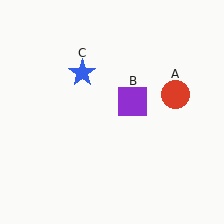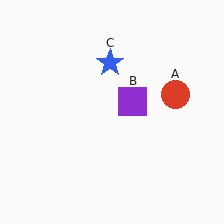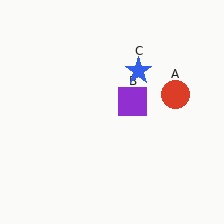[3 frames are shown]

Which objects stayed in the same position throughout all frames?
Red circle (object A) and purple square (object B) remained stationary.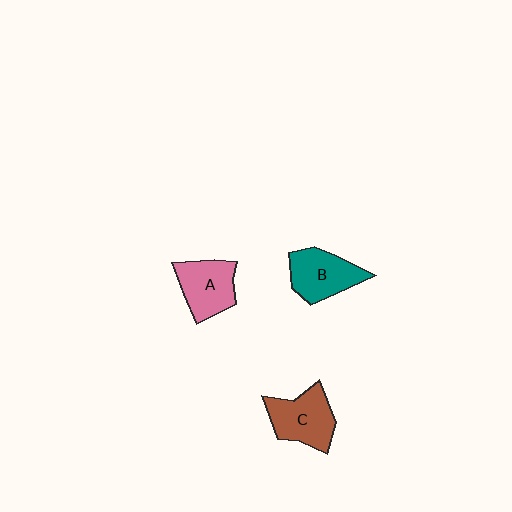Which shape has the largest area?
Shape C (brown).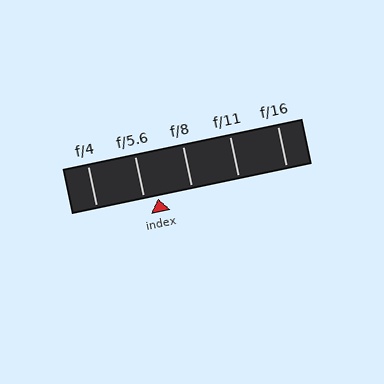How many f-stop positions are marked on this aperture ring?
There are 5 f-stop positions marked.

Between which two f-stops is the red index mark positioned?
The index mark is between f/5.6 and f/8.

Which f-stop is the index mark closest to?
The index mark is closest to f/5.6.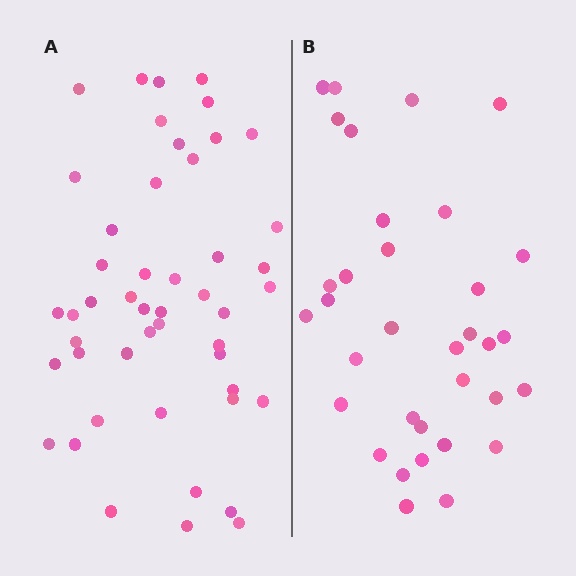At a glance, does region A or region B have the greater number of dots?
Region A (the left region) has more dots.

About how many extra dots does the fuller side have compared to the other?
Region A has approximately 15 more dots than region B.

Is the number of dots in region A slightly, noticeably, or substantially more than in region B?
Region A has noticeably more, but not dramatically so. The ratio is roughly 1.4 to 1.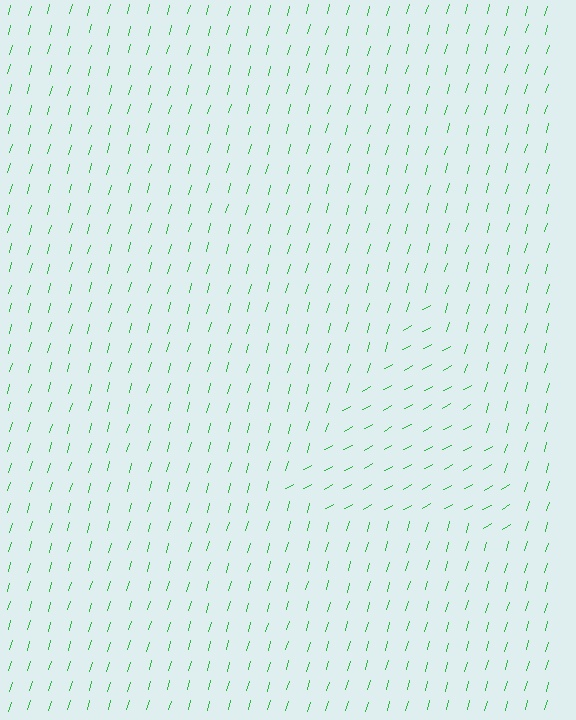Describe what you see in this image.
The image is filled with small green line segments. A triangle region in the image has lines oriented differently from the surrounding lines, creating a visible texture boundary.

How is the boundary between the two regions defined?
The boundary is defined purely by a change in line orientation (approximately 45 degrees difference). All lines are the same color and thickness.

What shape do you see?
I see a triangle.